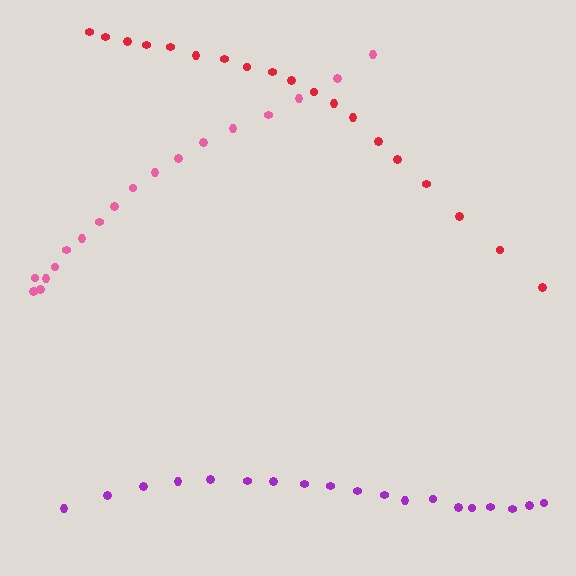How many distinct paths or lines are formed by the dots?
There are 3 distinct paths.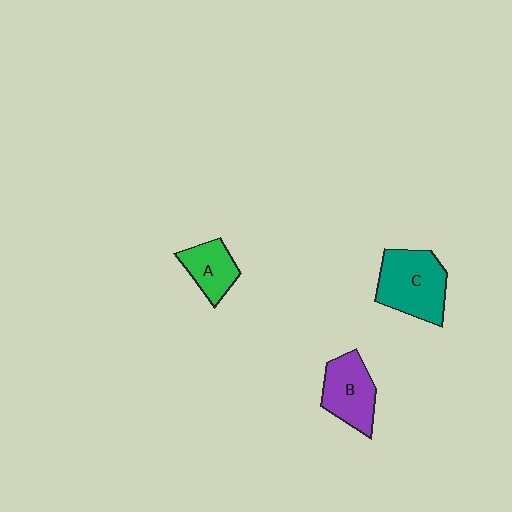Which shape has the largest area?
Shape C (teal).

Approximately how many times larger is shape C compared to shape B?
Approximately 1.3 times.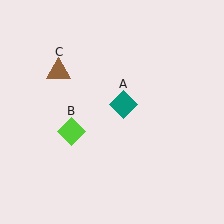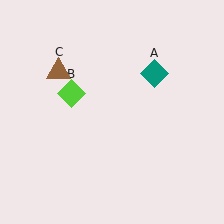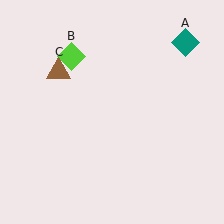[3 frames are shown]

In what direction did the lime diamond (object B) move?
The lime diamond (object B) moved up.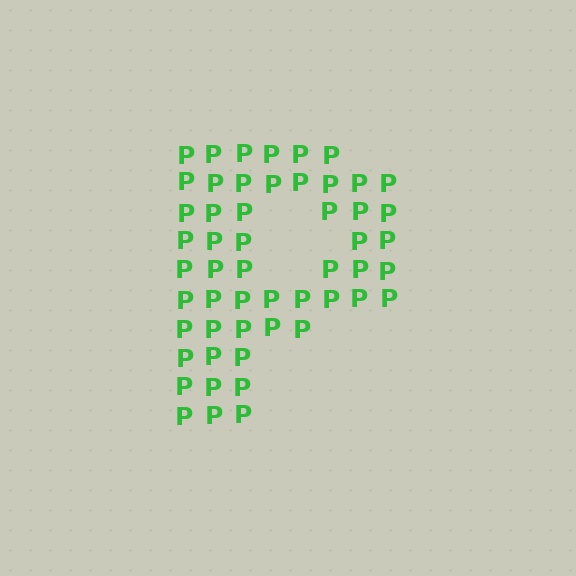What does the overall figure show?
The overall figure shows the letter P.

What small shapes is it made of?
It is made of small letter P's.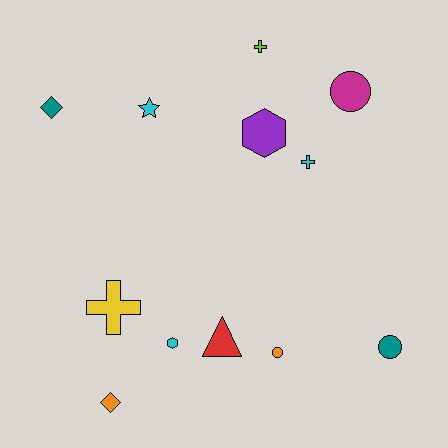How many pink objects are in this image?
There are no pink objects.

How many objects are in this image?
There are 12 objects.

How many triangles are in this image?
There is 1 triangle.